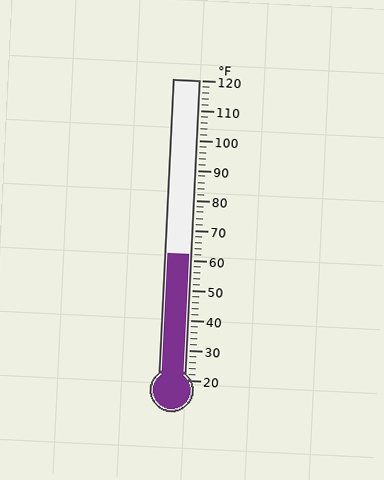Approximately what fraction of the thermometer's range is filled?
The thermometer is filled to approximately 40% of its range.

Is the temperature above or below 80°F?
The temperature is below 80°F.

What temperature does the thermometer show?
The thermometer shows approximately 62°F.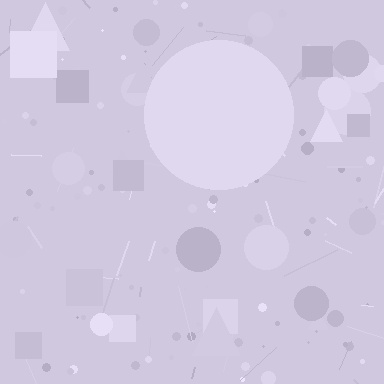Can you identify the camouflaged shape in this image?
The camouflaged shape is a circle.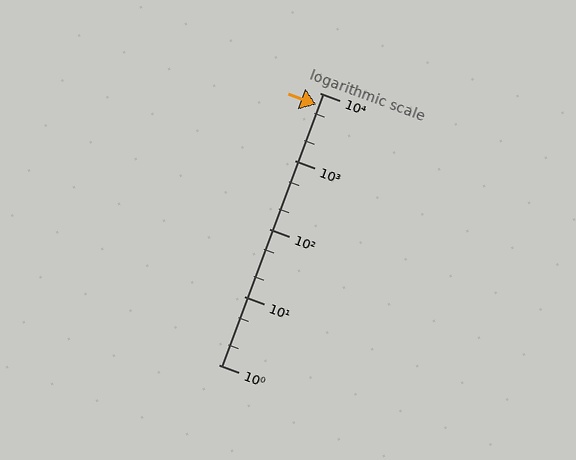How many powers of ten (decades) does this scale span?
The scale spans 4 decades, from 1 to 10000.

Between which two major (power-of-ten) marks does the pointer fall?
The pointer is between 1000 and 10000.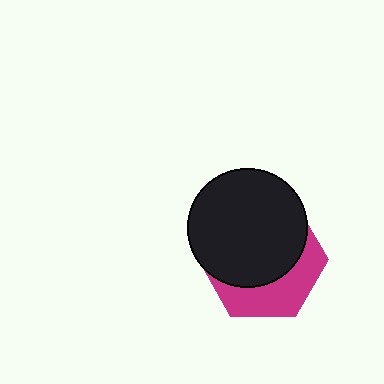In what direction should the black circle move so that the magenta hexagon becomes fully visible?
The black circle should move up. That is the shortest direction to clear the overlap and leave the magenta hexagon fully visible.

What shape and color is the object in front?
The object in front is a black circle.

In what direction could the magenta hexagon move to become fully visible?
The magenta hexagon could move down. That would shift it out from behind the black circle entirely.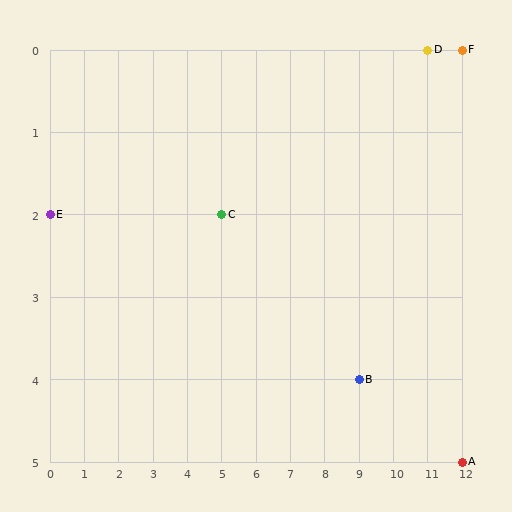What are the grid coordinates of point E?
Point E is at grid coordinates (0, 2).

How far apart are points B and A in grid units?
Points B and A are 3 columns and 1 row apart (about 3.2 grid units diagonally).